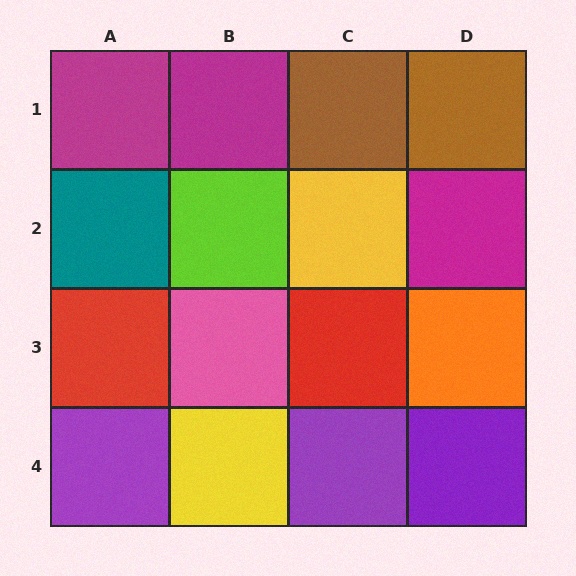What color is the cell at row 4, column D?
Purple.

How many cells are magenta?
3 cells are magenta.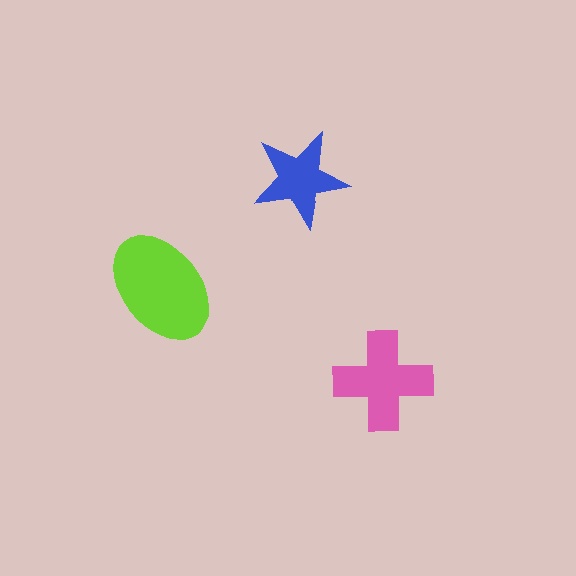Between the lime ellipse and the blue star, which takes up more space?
The lime ellipse.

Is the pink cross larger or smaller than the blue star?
Larger.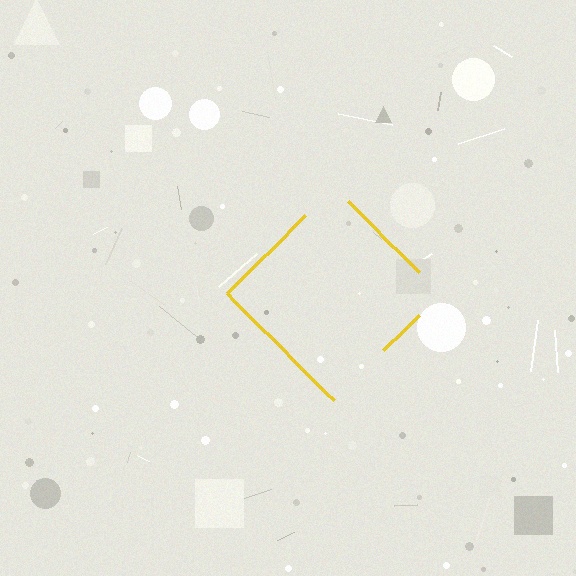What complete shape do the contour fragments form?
The contour fragments form a diamond.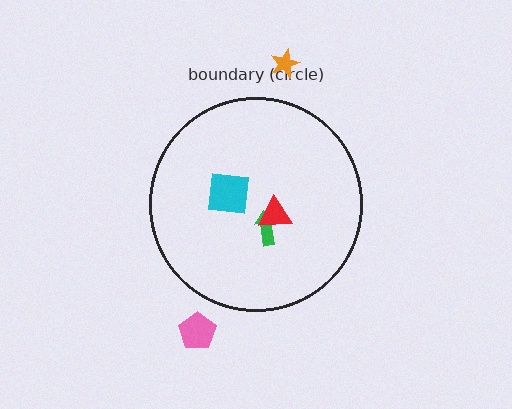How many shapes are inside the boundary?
3 inside, 2 outside.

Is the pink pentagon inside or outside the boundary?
Outside.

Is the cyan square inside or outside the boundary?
Inside.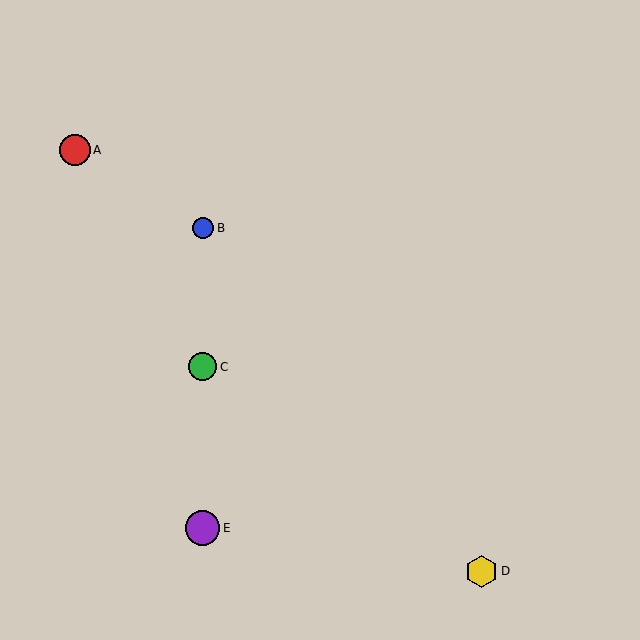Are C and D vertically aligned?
No, C is at x≈203 and D is at x≈482.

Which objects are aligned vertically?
Objects B, C, E are aligned vertically.